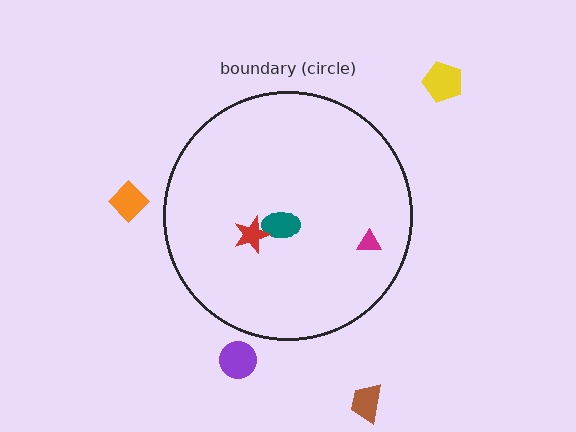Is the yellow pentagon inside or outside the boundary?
Outside.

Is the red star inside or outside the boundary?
Inside.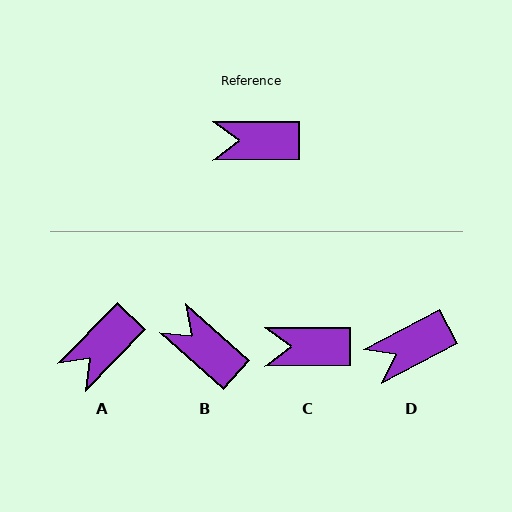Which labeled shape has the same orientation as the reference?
C.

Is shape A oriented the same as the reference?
No, it is off by about 45 degrees.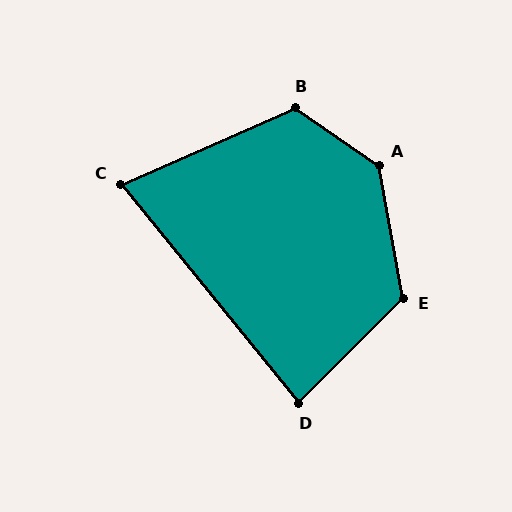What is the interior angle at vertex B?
Approximately 122 degrees (obtuse).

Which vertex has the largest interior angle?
A, at approximately 134 degrees.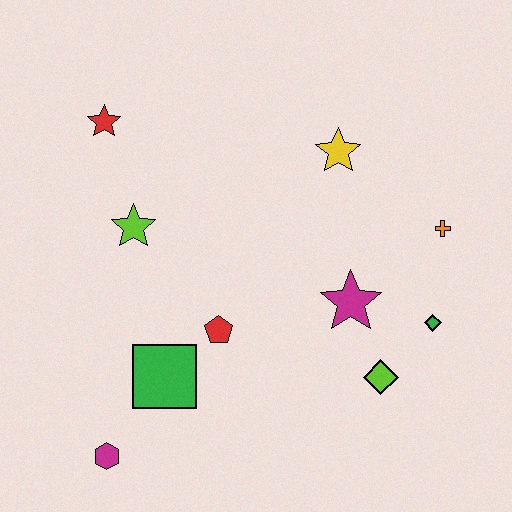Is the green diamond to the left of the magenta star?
No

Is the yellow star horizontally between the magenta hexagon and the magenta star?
Yes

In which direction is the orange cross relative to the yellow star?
The orange cross is to the right of the yellow star.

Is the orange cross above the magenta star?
Yes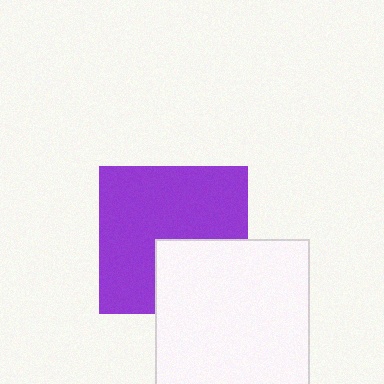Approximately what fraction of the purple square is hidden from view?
Roughly 31% of the purple square is hidden behind the white square.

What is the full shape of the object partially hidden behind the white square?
The partially hidden object is a purple square.